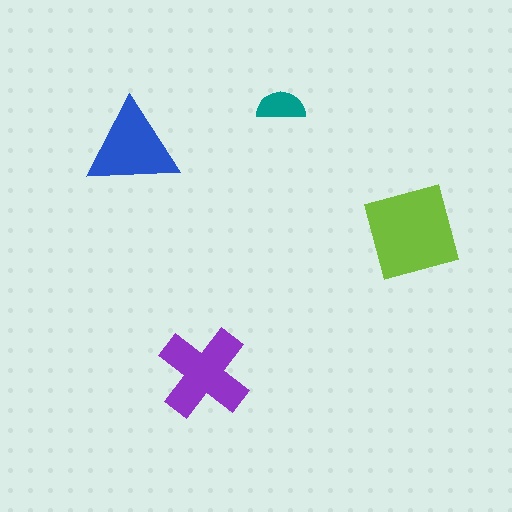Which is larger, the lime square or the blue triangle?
The lime square.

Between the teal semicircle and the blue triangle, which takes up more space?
The blue triangle.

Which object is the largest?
The lime square.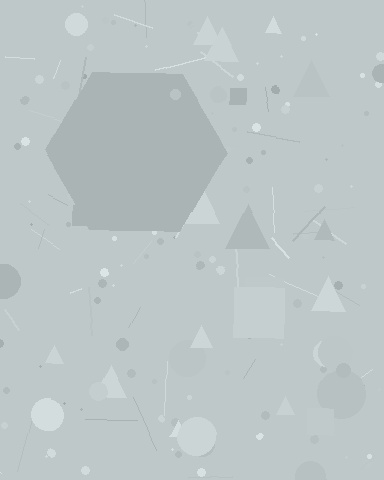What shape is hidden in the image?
A hexagon is hidden in the image.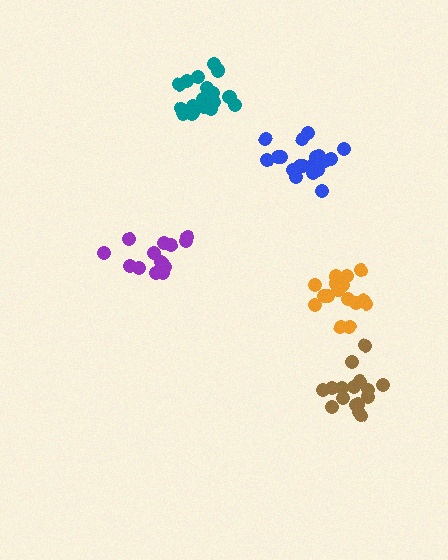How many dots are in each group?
Group 1: 18 dots, Group 2: 16 dots, Group 3: 16 dots, Group 4: 19 dots, Group 5: 14 dots (83 total).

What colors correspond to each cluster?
The clusters are colored: teal, orange, brown, blue, purple.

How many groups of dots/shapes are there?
There are 5 groups.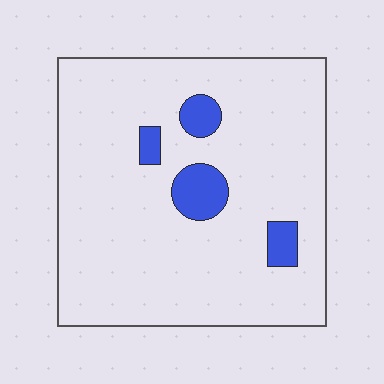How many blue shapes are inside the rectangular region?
4.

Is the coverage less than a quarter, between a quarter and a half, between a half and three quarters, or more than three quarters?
Less than a quarter.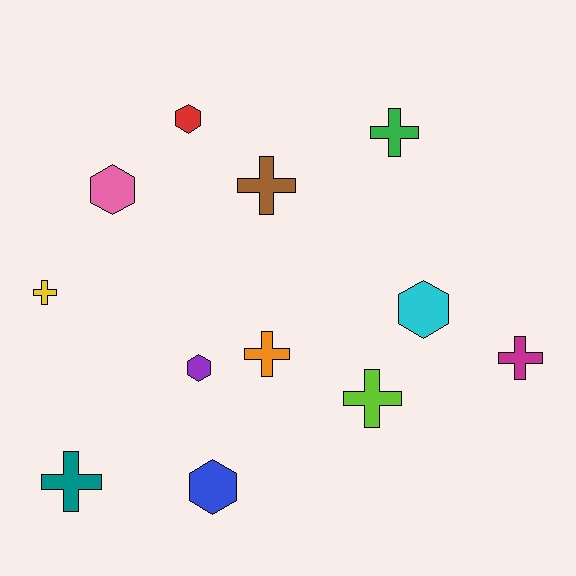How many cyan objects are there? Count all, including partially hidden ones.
There is 1 cyan object.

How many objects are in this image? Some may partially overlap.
There are 12 objects.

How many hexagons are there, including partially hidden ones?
There are 5 hexagons.